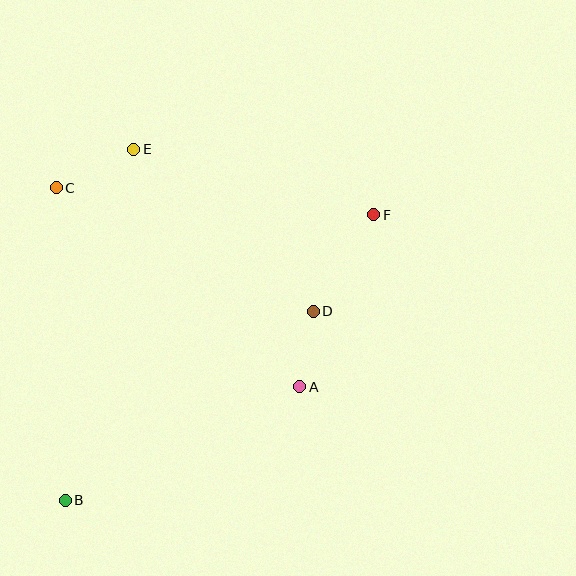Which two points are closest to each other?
Points A and D are closest to each other.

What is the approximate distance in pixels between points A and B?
The distance between A and B is approximately 261 pixels.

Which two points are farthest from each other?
Points B and F are farthest from each other.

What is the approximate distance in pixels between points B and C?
The distance between B and C is approximately 313 pixels.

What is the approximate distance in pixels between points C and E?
The distance between C and E is approximately 86 pixels.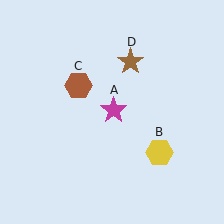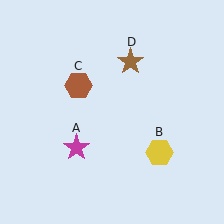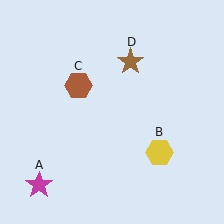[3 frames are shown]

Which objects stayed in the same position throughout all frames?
Yellow hexagon (object B) and brown hexagon (object C) and brown star (object D) remained stationary.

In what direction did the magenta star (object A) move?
The magenta star (object A) moved down and to the left.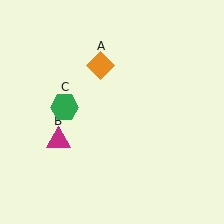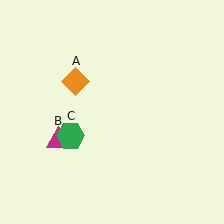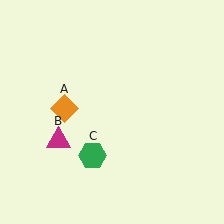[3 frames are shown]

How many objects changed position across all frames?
2 objects changed position: orange diamond (object A), green hexagon (object C).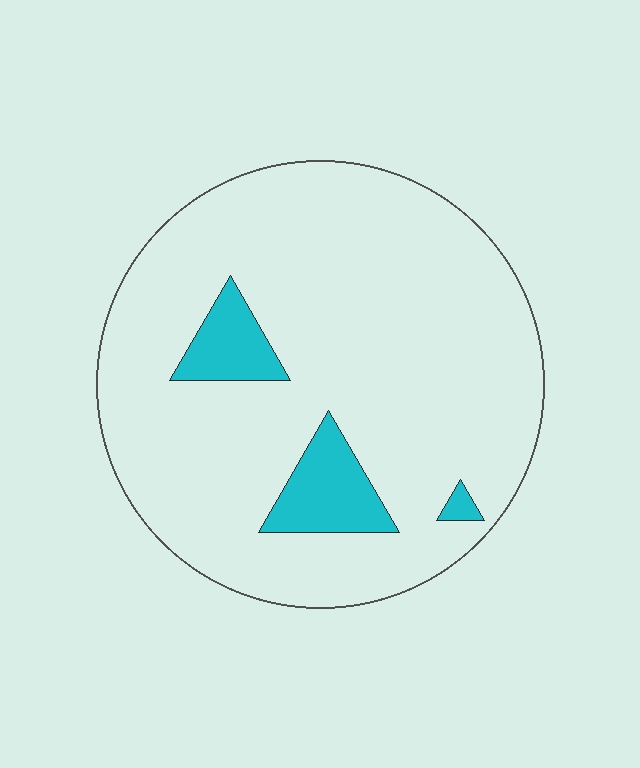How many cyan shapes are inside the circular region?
3.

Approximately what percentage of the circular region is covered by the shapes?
Approximately 10%.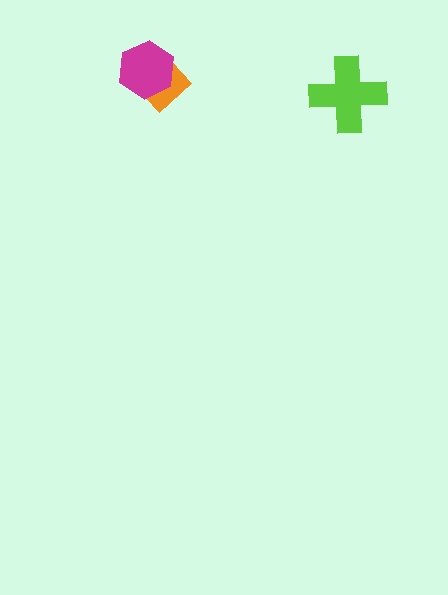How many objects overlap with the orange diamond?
1 object overlaps with the orange diamond.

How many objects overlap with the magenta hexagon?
1 object overlaps with the magenta hexagon.